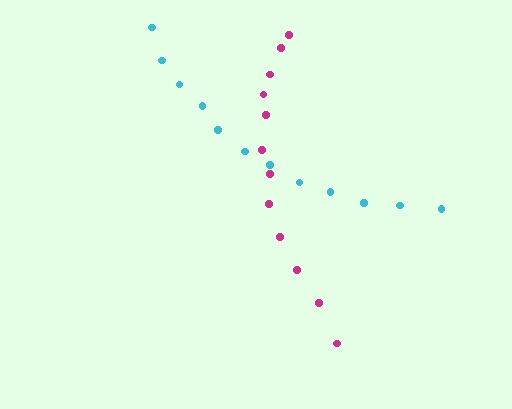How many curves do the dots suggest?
There are 2 distinct paths.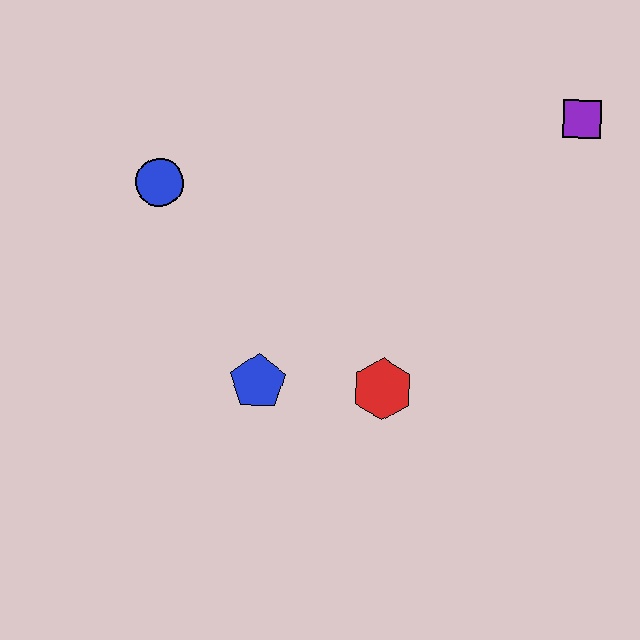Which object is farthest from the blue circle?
The purple square is farthest from the blue circle.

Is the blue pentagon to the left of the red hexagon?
Yes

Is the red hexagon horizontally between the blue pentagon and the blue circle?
No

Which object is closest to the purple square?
The red hexagon is closest to the purple square.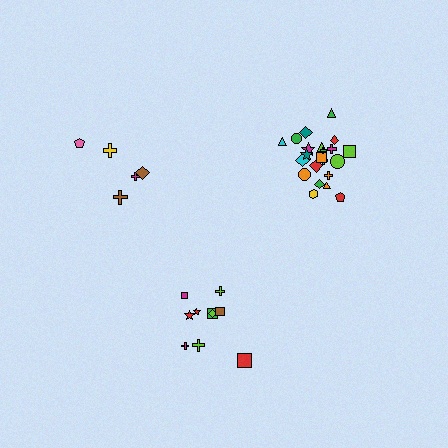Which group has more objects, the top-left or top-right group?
The top-right group.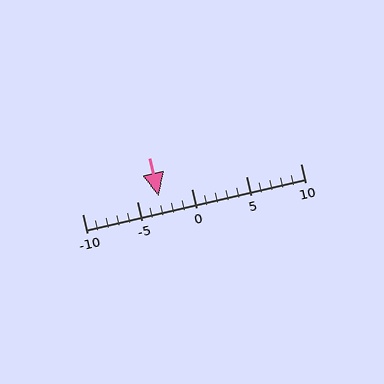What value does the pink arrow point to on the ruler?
The pink arrow points to approximately -3.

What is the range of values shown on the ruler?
The ruler shows values from -10 to 10.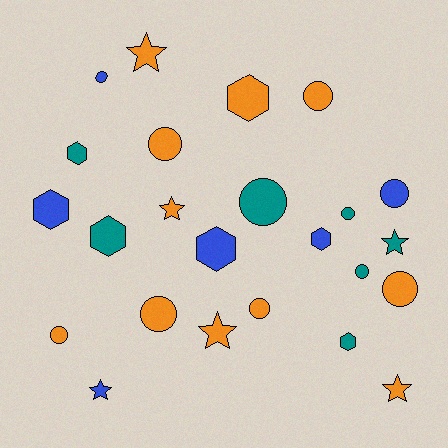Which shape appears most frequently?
Circle, with 11 objects.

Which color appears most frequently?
Orange, with 11 objects.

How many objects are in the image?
There are 24 objects.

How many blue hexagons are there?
There are 3 blue hexagons.